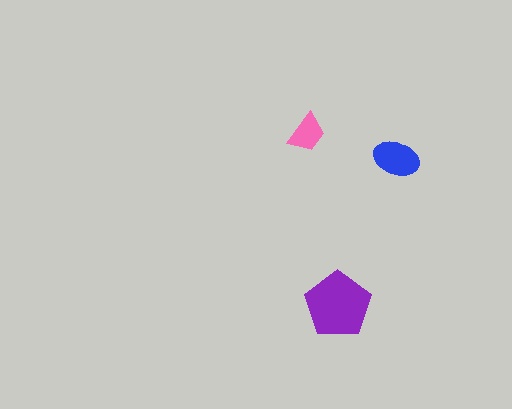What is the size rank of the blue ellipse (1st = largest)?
2nd.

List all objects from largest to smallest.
The purple pentagon, the blue ellipse, the pink trapezoid.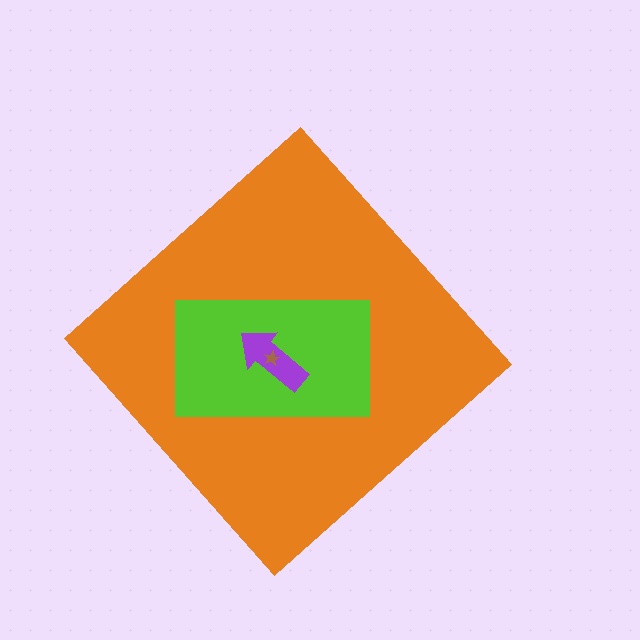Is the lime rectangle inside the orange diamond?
Yes.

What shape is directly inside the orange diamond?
The lime rectangle.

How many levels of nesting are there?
4.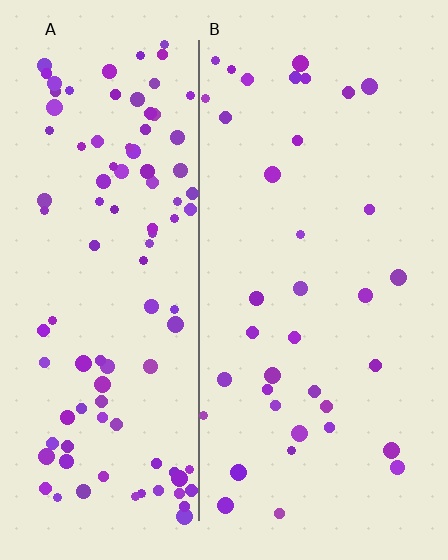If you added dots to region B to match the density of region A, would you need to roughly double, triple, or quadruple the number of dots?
Approximately triple.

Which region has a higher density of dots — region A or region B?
A (the left).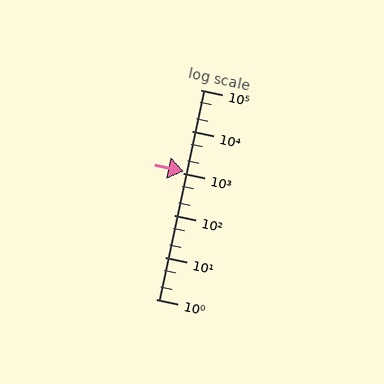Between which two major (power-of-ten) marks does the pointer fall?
The pointer is between 1000 and 10000.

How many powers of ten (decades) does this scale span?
The scale spans 5 decades, from 1 to 100000.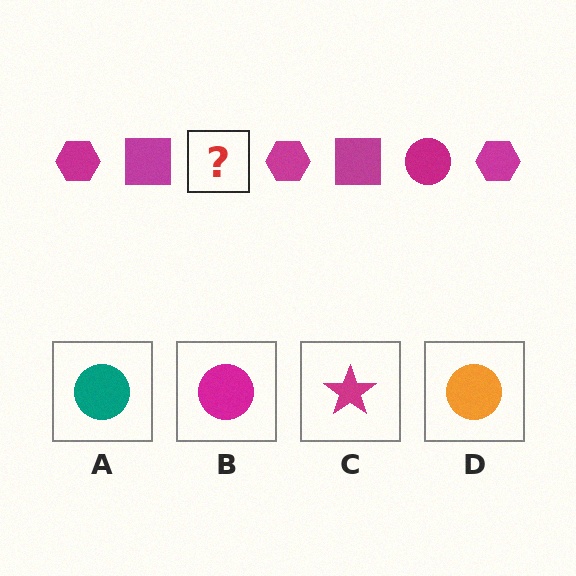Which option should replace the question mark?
Option B.